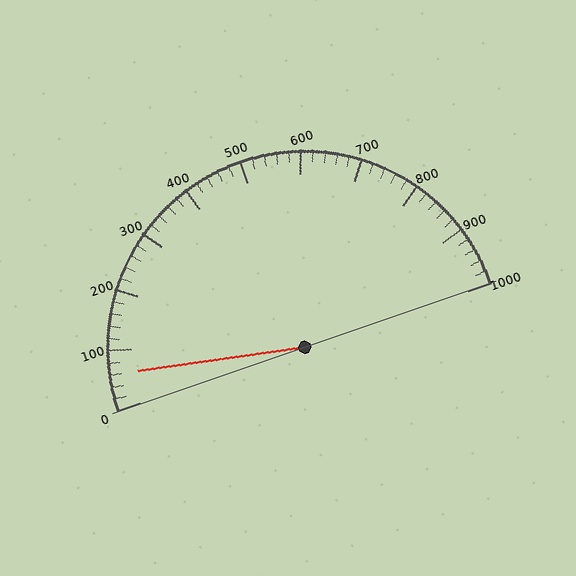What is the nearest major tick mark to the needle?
The nearest major tick mark is 100.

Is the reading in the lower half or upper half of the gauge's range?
The reading is in the lower half of the range (0 to 1000).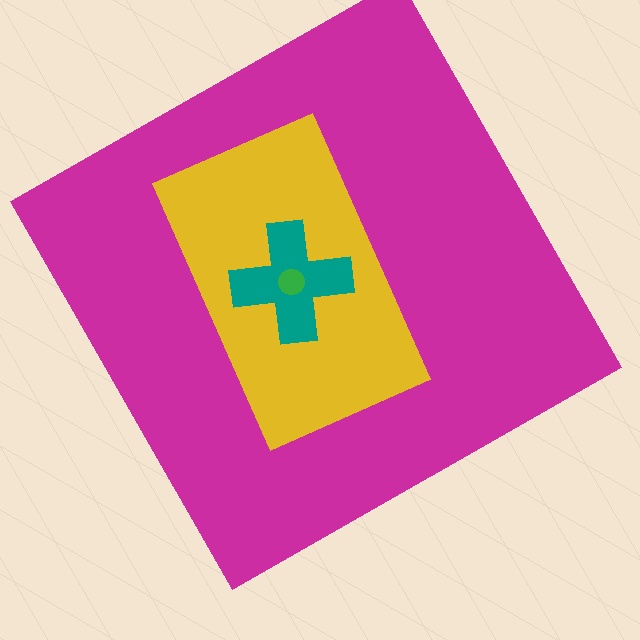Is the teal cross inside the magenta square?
Yes.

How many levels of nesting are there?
4.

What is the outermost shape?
The magenta square.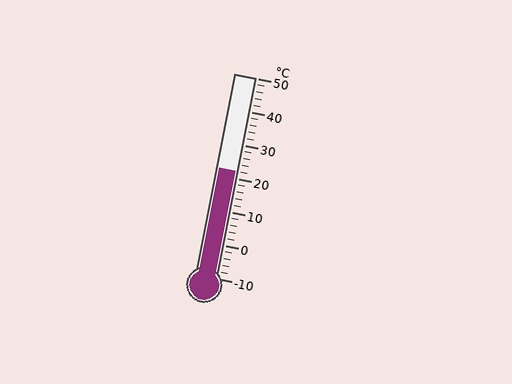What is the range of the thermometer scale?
The thermometer scale ranges from -10°C to 50°C.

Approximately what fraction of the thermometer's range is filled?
The thermometer is filled to approximately 55% of its range.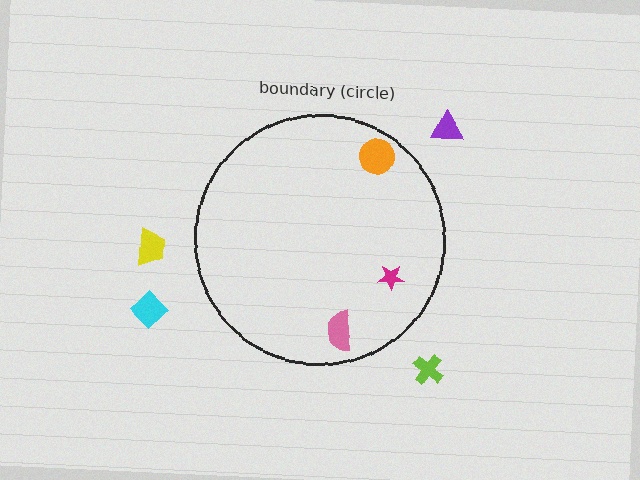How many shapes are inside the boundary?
3 inside, 4 outside.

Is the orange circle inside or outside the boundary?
Inside.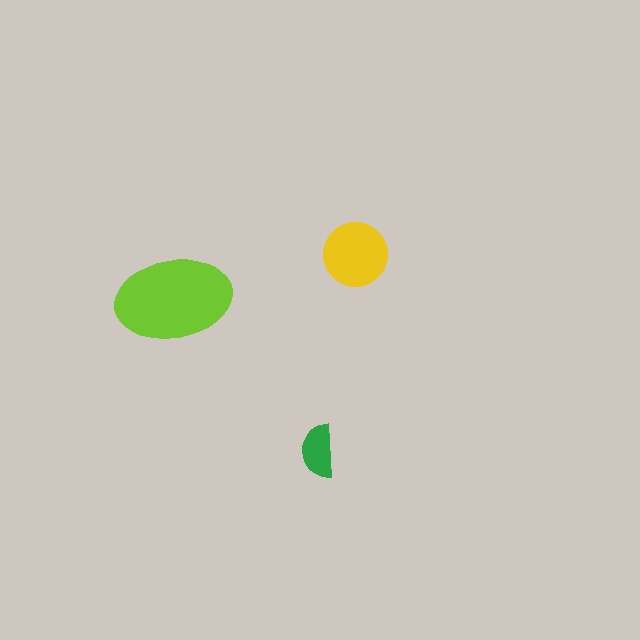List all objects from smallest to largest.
The green semicircle, the yellow circle, the lime ellipse.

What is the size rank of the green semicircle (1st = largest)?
3rd.